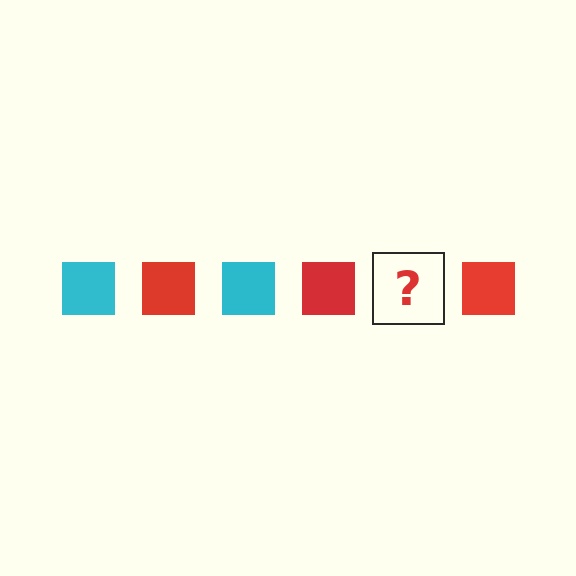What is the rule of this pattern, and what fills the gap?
The rule is that the pattern cycles through cyan, red squares. The gap should be filled with a cyan square.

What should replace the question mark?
The question mark should be replaced with a cyan square.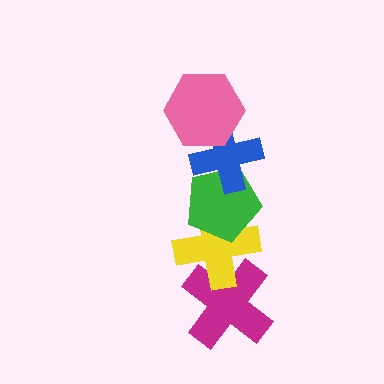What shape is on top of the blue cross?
The pink hexagon is on top of the blue cross.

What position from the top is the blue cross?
The blue cross is 2nd from the top.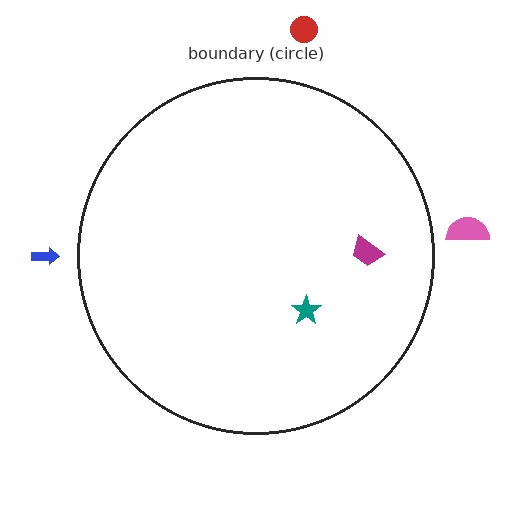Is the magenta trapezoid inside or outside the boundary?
Inside.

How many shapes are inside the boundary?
2 inside, 3 outside.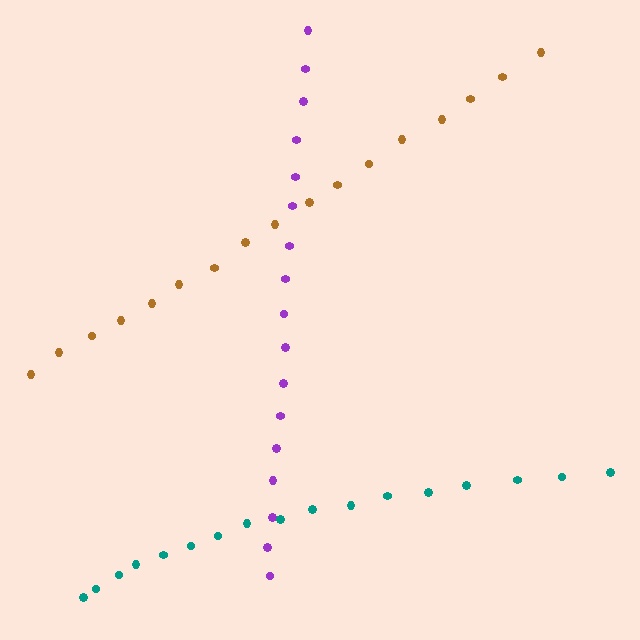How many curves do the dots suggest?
There are 3 distinct paths.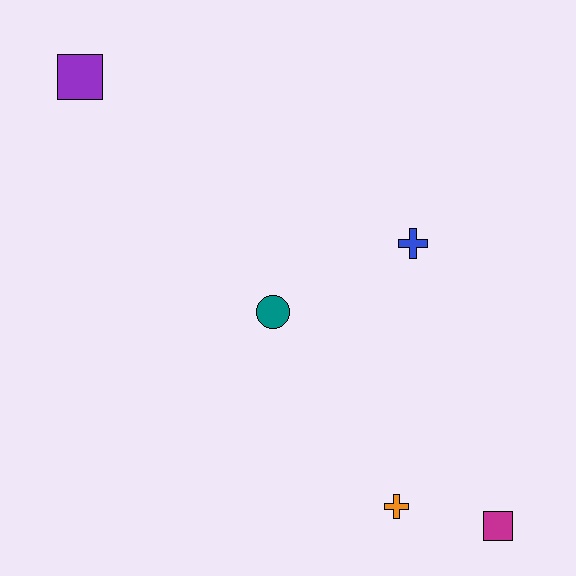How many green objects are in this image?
There are no green objects.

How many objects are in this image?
There are 5 objects.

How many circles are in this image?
There is 1 circle.